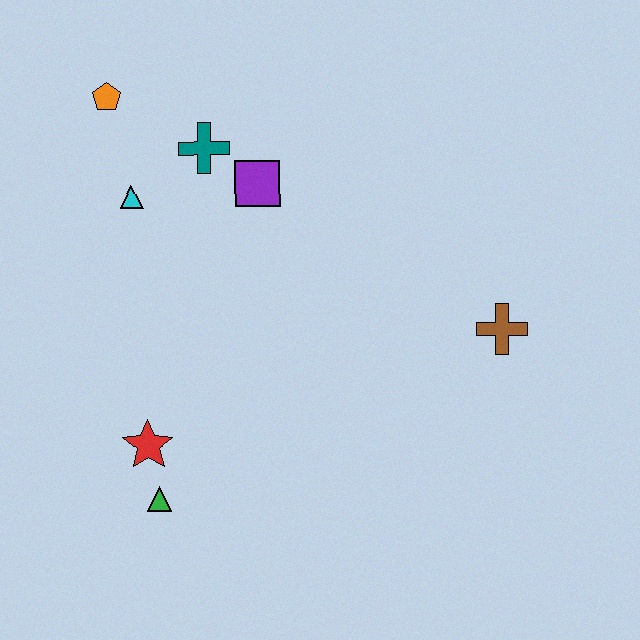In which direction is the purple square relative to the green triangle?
The purple square is above the green triangle.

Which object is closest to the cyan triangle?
The teal cross is closest to the cyan triangle.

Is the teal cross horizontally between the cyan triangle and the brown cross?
Yes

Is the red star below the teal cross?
Yes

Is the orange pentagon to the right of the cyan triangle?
No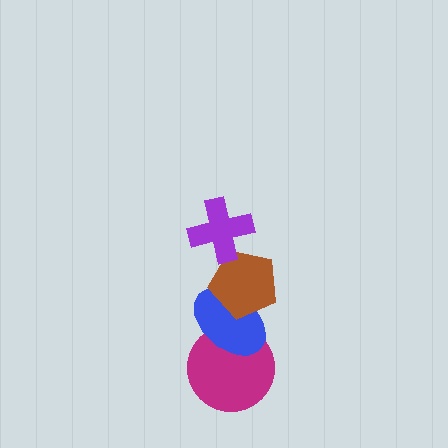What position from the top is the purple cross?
The purple cross is 1st from the top.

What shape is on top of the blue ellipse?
The brown pentagon is on top of the blue ellipse.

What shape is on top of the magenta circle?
The blue ellipse is on top of the magenta circle.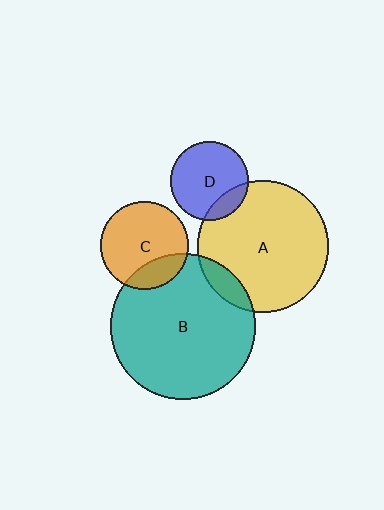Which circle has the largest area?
Circle B (teal).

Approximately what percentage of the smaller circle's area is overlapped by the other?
Approximately 15%.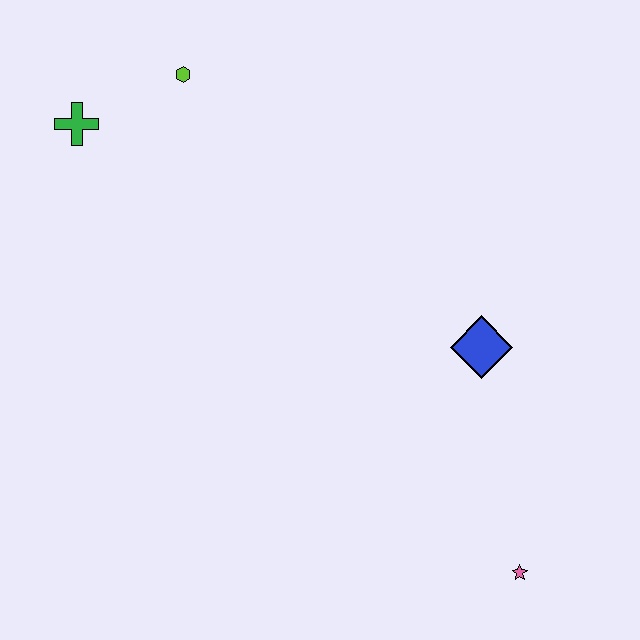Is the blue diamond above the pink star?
Yes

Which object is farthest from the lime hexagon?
The pink star is farthest from the lime hexagon.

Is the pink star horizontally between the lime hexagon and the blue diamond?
No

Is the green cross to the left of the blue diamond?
Yes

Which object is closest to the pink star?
The blue diamond is closest to the pink star.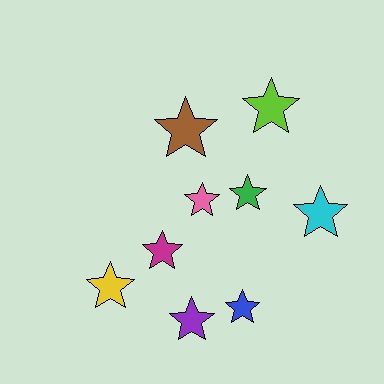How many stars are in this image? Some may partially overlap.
There are 9 stars.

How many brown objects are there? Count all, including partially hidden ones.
There is 1 brown object.